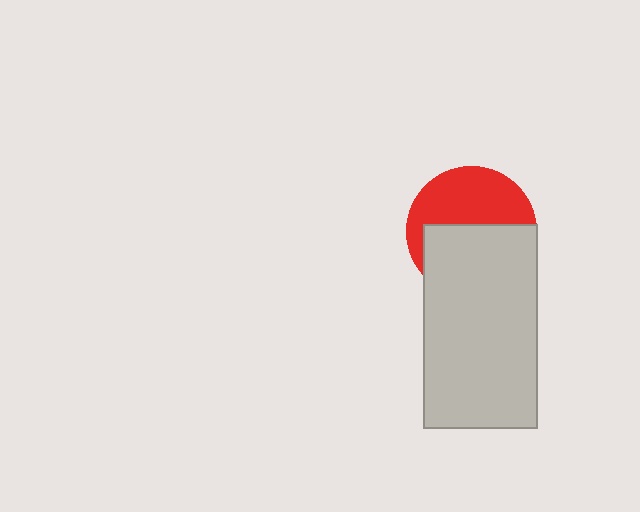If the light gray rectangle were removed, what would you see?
You would see the complete red circle.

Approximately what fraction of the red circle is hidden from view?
Roughly 53% of the red circle is hidden behind the light gray rectangle.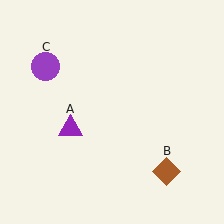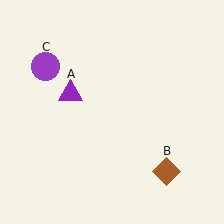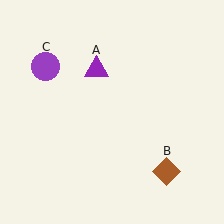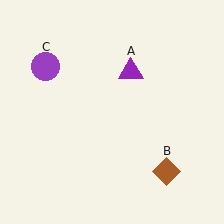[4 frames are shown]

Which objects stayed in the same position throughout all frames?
Brown diamond (object B) and purple circle (object C) remained stationary.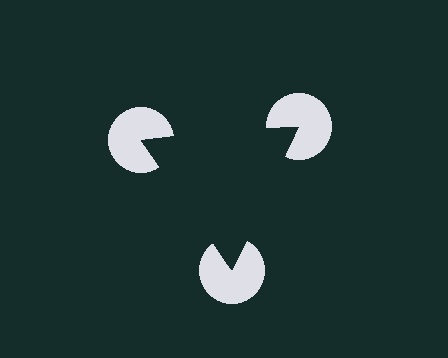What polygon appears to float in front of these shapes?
An illusory triangle — its edges are inferred from the aligned wedge cuts in the pac-man discs, not physically drawn.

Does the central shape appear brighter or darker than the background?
It typically appears slightly darker than the background, even though no actual brightness change is drawn.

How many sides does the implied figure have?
3 sides.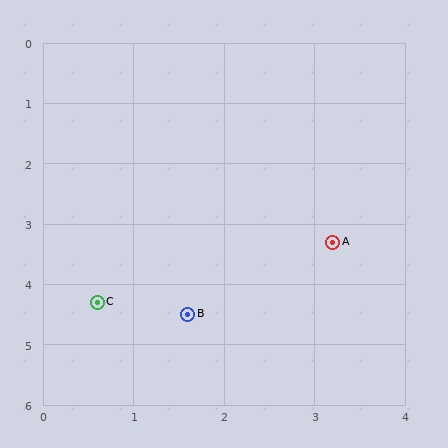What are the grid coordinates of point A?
Point A is at approximately (3.2, 3.3).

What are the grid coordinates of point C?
Point C is at approximately (0.6, 4.3).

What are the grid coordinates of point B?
Point B is at approximately (1.6, 4.5).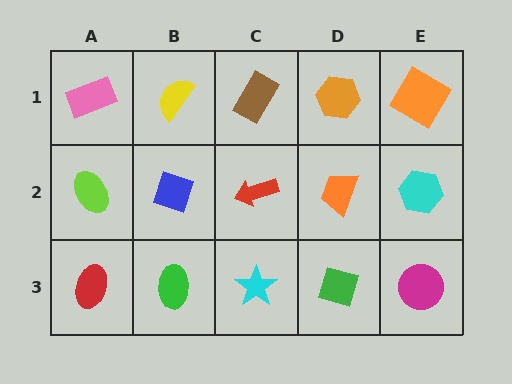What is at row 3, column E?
A magenta circle.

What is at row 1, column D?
An orange hexagon.